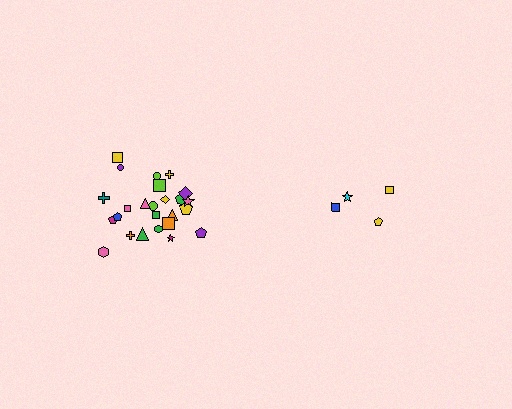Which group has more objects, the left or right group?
The left group.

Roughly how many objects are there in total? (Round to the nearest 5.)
Roughly 30 objects in total.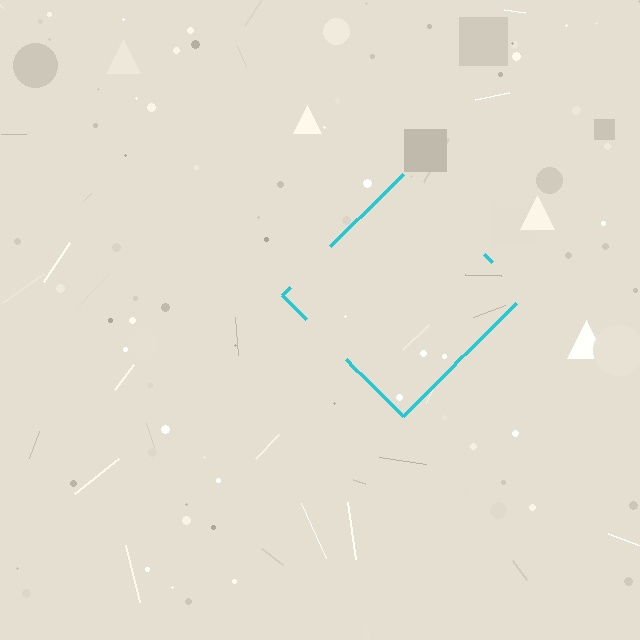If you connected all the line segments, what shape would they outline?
They would outline a diamond.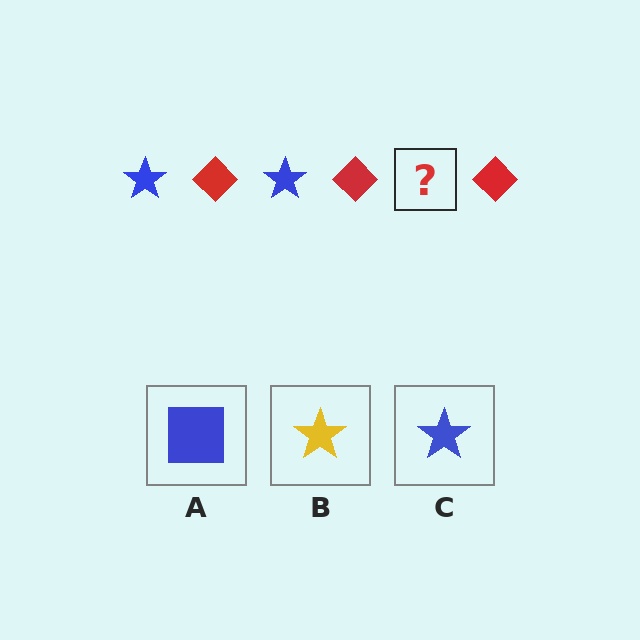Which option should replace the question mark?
Option C.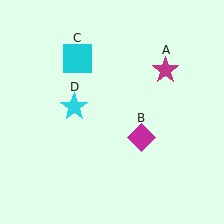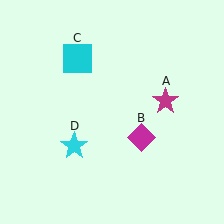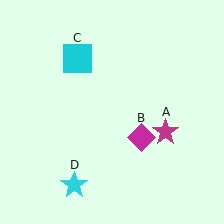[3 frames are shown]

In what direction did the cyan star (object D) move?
The cyan star (object D) moved down.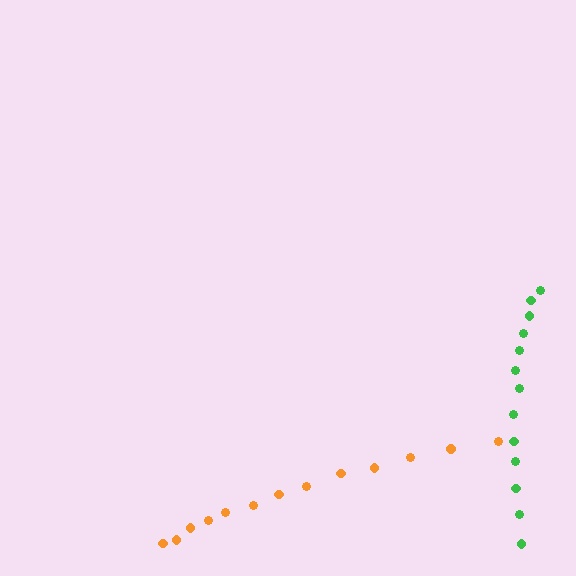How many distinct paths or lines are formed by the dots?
There are 2 distinct paths.